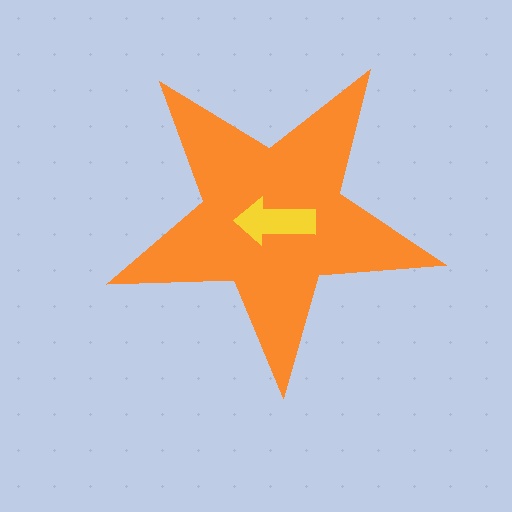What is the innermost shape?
The yellow arrow.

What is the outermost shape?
The orange star.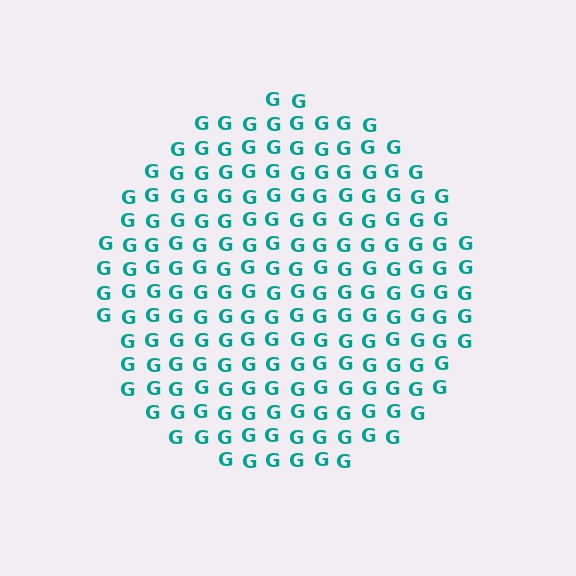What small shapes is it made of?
It is made of small letter G's.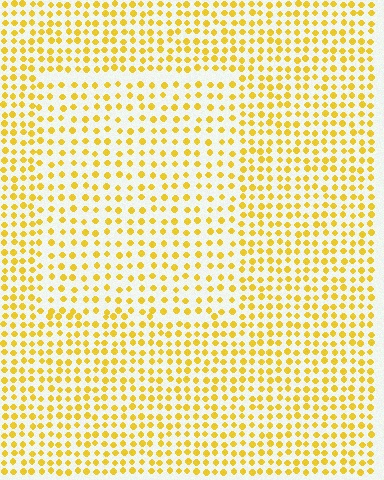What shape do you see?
I see a rectangle.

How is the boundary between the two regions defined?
The boundary is defined by a change in element density (approximately 1.5x ratio). All elements are the same color, size, and shape.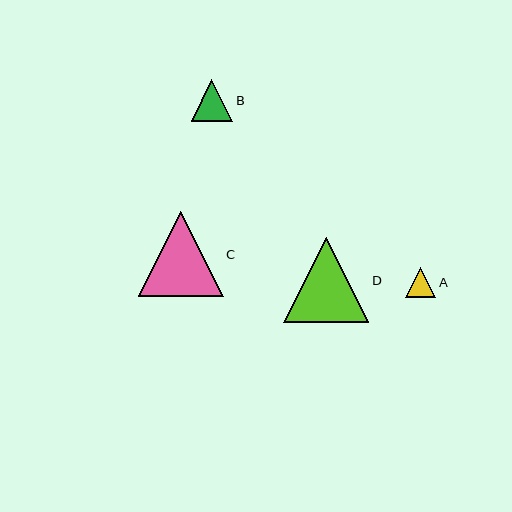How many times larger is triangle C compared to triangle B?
Triangle C is approximately 2.0 times the size of triangle B.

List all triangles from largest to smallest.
From largest to smallest: C, D, B, A.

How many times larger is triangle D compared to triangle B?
Triangle D is approximately 2.0 times the size of triangle B.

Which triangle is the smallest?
Triangle A is the smallest with a size of approximately 30 pixels.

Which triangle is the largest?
Triangle C is the largest with a size of approximately 85 pixels.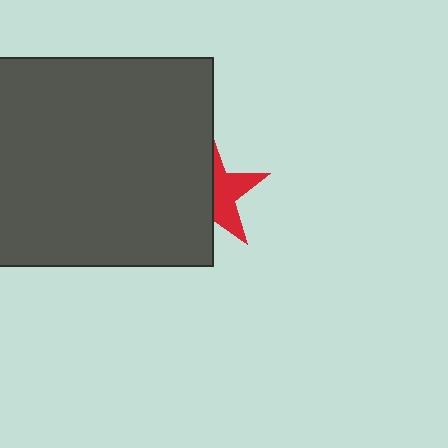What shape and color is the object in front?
The object in front is a dark gray rectangle.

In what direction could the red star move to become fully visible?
The red star could move right. That would shift it out from behind the dark gray rectangle entirely.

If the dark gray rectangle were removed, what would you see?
You would see the complete red star.